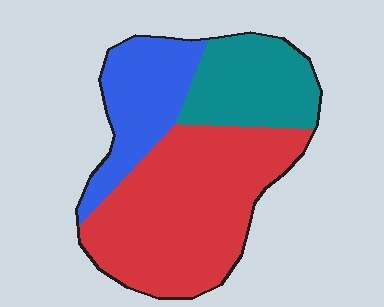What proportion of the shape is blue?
Blue takes up about one quarter (1/4) of the shape.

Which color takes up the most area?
Red, at roughly 55%.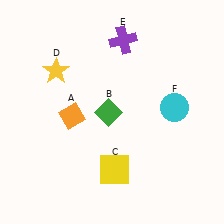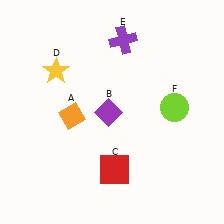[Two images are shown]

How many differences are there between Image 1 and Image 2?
There are 3 differences between the two images.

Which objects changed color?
B changed from green to purple. C changed from yellow to red. F changed from cyan to lime.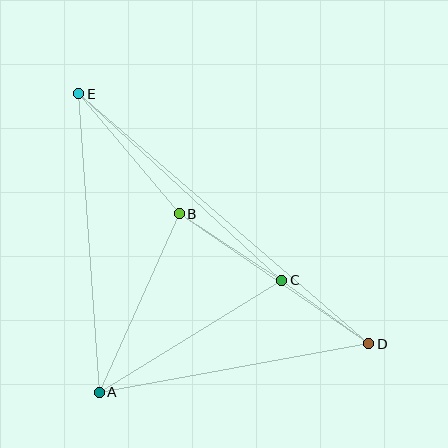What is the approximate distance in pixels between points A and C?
The distance between A and C is approximately 214 pixels.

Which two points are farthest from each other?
Points D and E are farthest from each other.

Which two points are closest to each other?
Points C and D are closest to each other.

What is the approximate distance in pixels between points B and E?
The distance between B and E is approximately 156 pixels.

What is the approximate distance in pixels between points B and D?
The distance between B and D is approximately 230 pixels.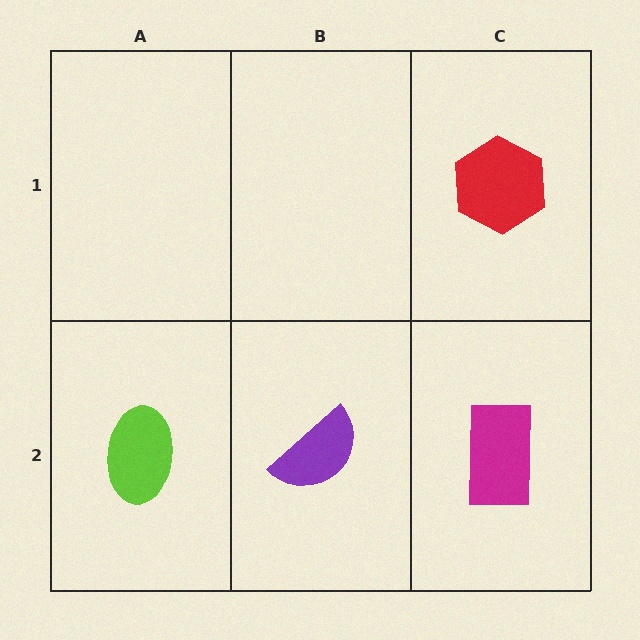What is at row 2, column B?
A purple semicircle.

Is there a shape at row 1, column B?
No, that cell is empty.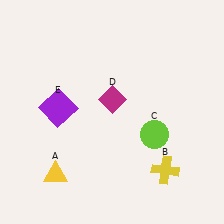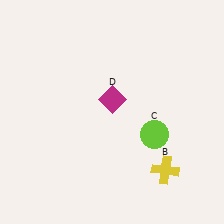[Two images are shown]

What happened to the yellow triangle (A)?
The yellow triangle (A) was removed in Image 2. It was in the bottom-left area of Image 1.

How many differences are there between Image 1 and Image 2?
There are 2 differences between the two images.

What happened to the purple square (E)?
The purple square (E) was removed in Image 2. It was in the top-left area of Image 1.